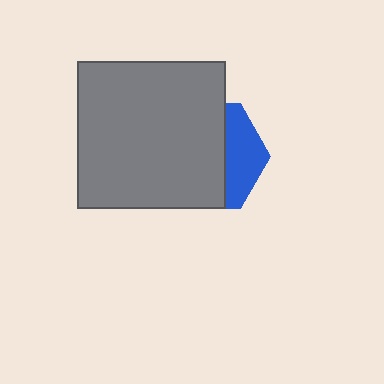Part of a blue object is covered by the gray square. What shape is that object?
It is a hexagon.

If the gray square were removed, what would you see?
You would see the complete blue hexagon.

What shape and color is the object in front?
The object in front is a gray square.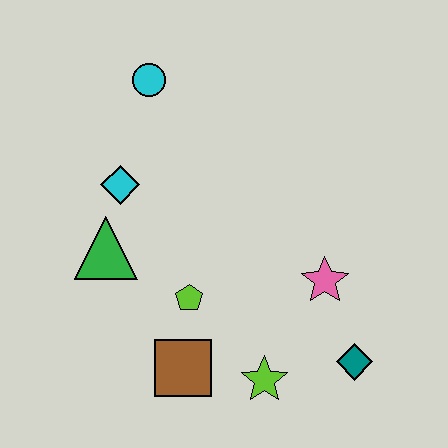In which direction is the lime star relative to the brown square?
The lime star is to the right of the brown square.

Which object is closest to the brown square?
The lime pentagon is closest to the brown square.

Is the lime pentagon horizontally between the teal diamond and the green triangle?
Yes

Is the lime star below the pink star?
Yes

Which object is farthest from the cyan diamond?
The teal diamond is farthest from the cyan diamond.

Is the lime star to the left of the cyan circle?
No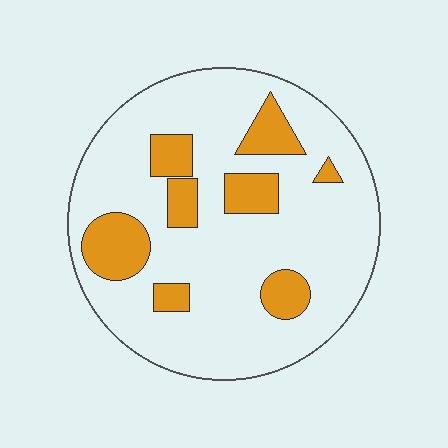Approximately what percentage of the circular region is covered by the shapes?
Approximately 20%.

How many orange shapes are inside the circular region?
8.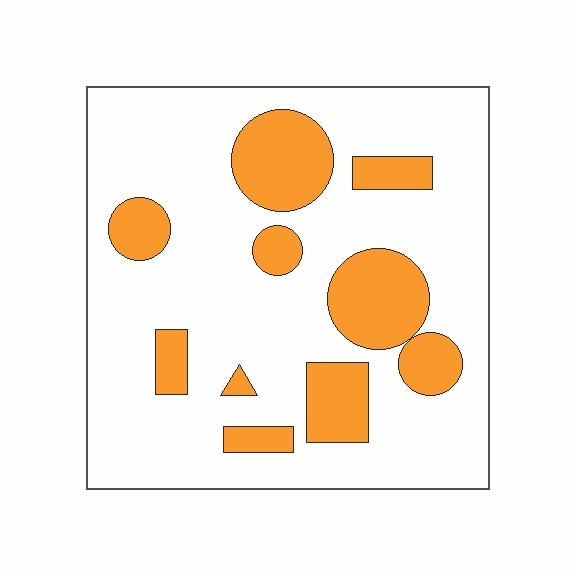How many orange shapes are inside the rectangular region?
10.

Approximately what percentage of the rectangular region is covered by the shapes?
Approximately 25%.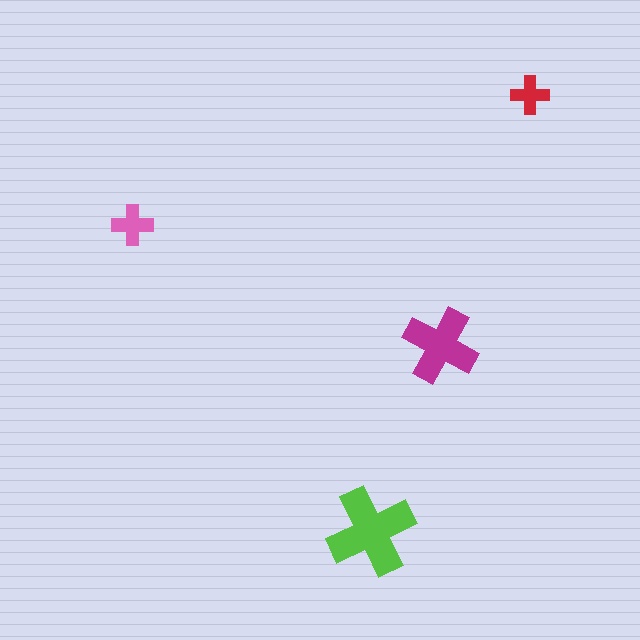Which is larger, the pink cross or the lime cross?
The lime one.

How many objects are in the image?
There are 4 objects in the image.